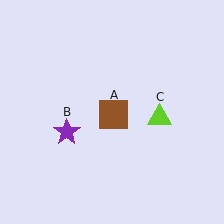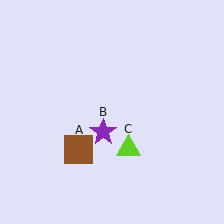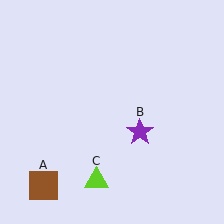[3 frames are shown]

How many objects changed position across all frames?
3 objects changed position: brown square (object A), purple star (object B), lime triangle (object C).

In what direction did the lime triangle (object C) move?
The lime triangle (object C) moved down and to the left.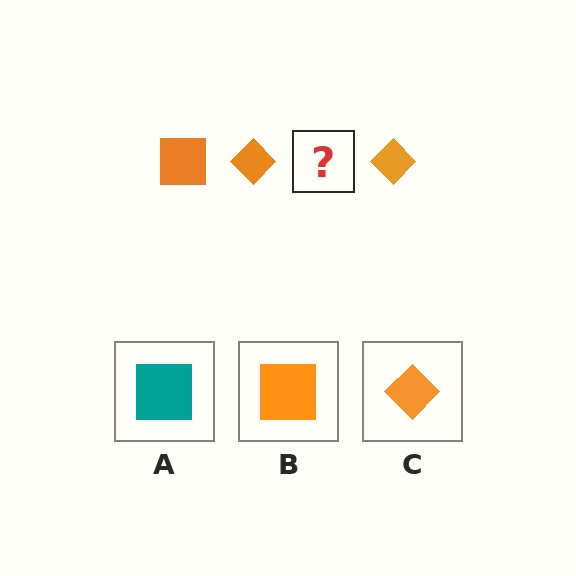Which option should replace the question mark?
Option B.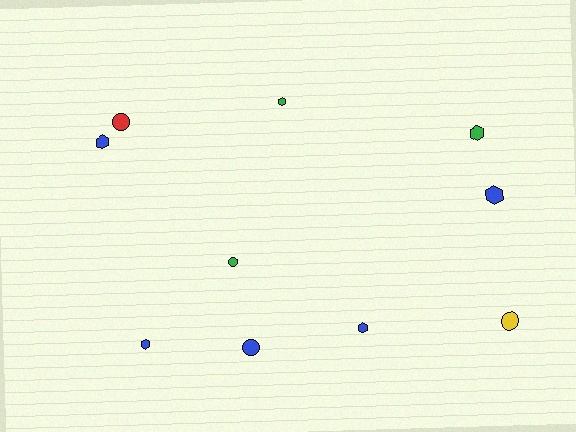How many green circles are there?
There is 1 green circle.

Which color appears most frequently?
Blue, with 5 objects.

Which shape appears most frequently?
Hexagon, with 6 objects.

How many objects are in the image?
There are 10 objects.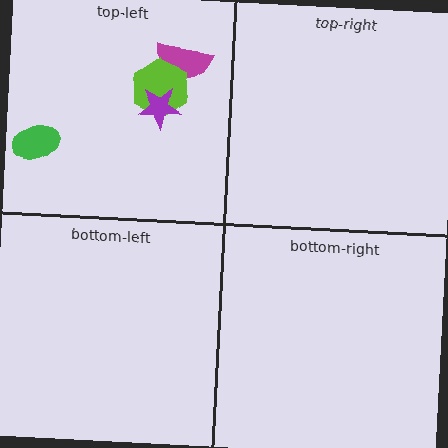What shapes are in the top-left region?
The magenta semicircle, the lime hexagon, the purple star, the green ellipse.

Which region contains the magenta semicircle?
The top-left region.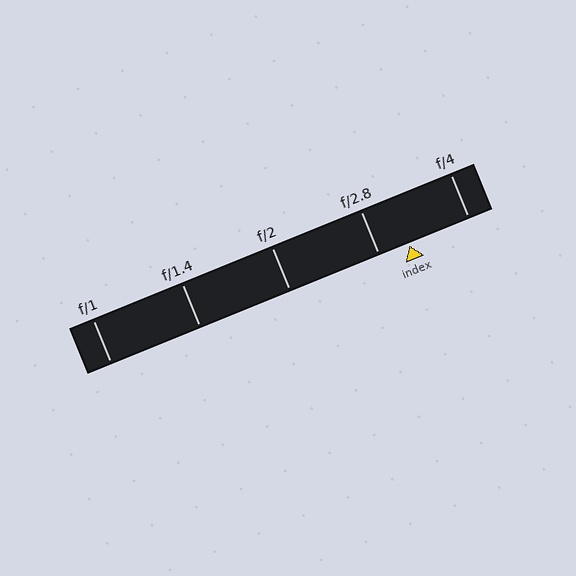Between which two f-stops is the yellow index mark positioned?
The index mark is between f/2.8 and f/4.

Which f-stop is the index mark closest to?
The index mark is closest to f/2.8.